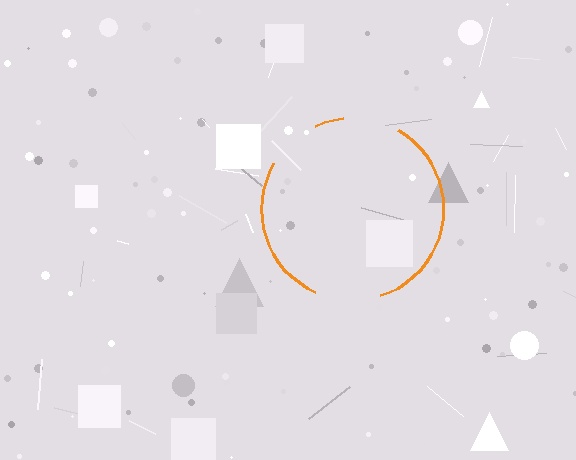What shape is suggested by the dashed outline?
The dashed outline suggests a circle.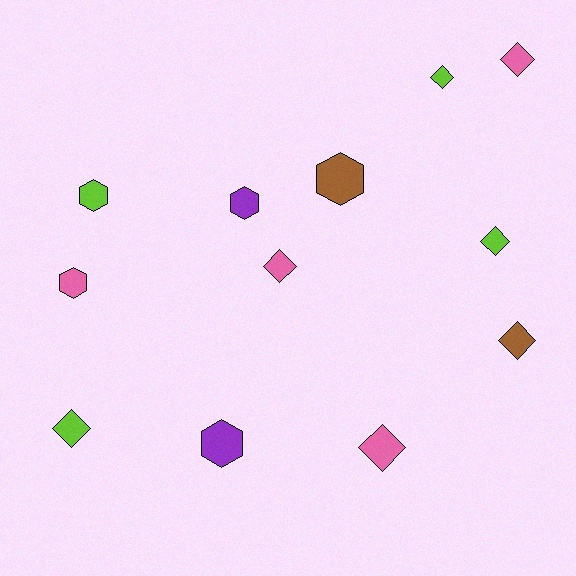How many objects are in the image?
There are 12 objects.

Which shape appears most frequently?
Diamond, with 7 objects.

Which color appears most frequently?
Pink, with 4 objects.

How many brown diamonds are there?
There is 1 brown diamond.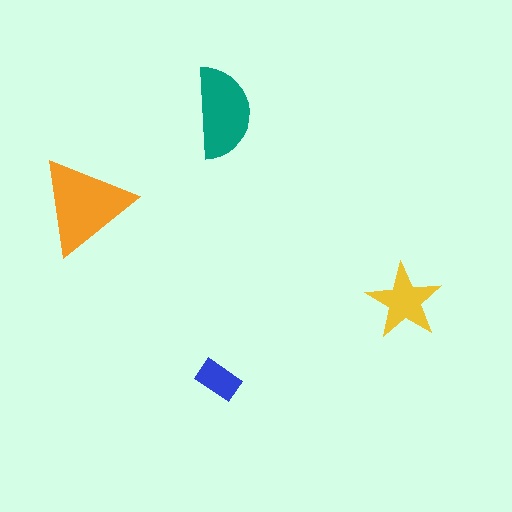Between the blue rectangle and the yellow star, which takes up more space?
The yellow star.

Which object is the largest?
The orange triangle.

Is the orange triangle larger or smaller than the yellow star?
Larger.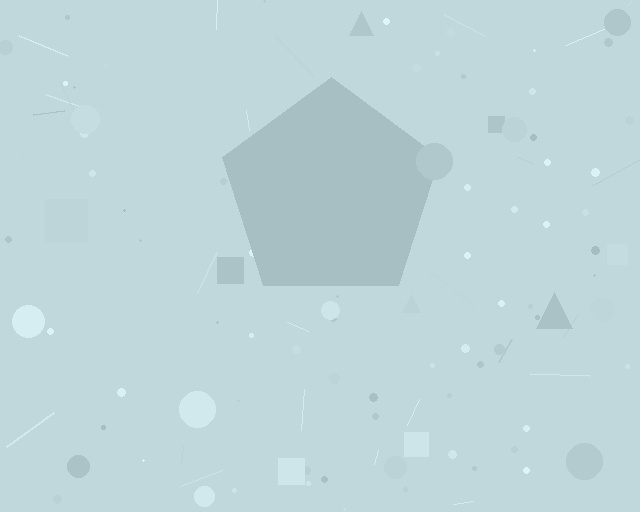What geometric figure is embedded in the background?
A pentagon is embedded in the background.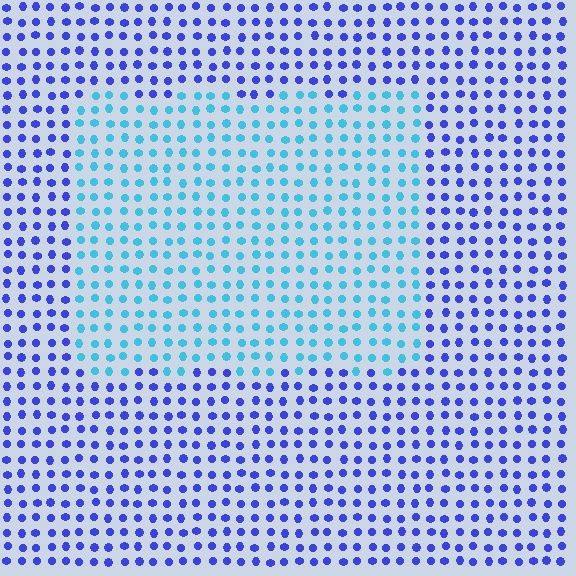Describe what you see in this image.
The image is filled with small blue elements in a uniform arrangement. A rectangle-shaped region is visible where the elements are tinted to a slightly different hue, forming a subtle color boundary.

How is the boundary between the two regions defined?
The boundary is defined purely by a slight shift in hue (about 47 degrees). Spacing, size, and orientation are identical on both sides.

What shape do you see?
I see a rectangle.